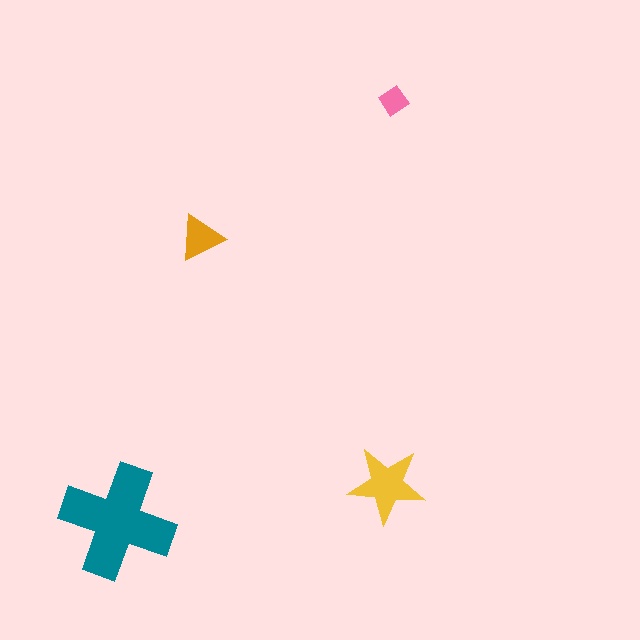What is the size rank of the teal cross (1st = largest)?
1st.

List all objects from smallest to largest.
The pink diamond, the orange triangle, the yellow star, the teal cross.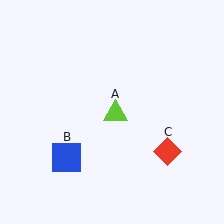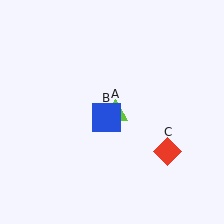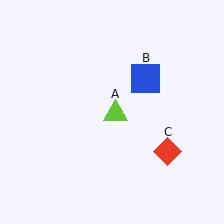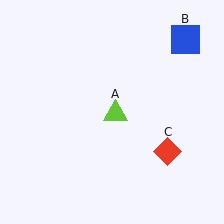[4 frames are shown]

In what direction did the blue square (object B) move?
The blue square (object B) moved up and to the right.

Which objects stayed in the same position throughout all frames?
Lime triangle (object A) and red diamond (object C) remained stationary.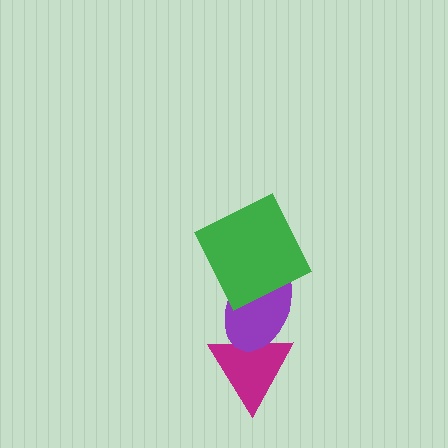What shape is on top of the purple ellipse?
The green square is on top of the purple ellipse.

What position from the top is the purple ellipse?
The purple ellipse is 2nd from the top.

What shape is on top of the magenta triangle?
The purple ellipse is on top of the magenta triangle.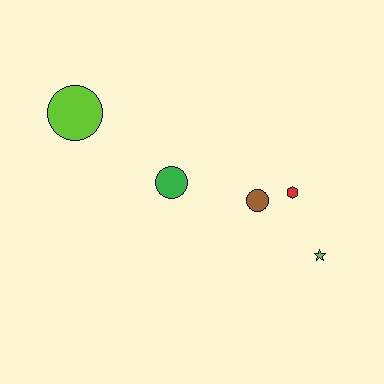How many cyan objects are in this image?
There are no cyan objects.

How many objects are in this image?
There are 5 objects.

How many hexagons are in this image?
There is 1 hexagon.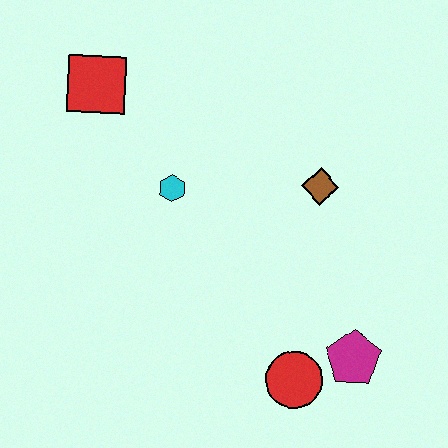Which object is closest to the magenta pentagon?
The red circle is closest to the magenta pentagon.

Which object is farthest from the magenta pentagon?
The red square is farthest from the magenta pentagon.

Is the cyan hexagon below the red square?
Yes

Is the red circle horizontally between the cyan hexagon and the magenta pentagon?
Yes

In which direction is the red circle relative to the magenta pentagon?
The red circle is to the left of the magenta pentagon.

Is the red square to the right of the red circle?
No